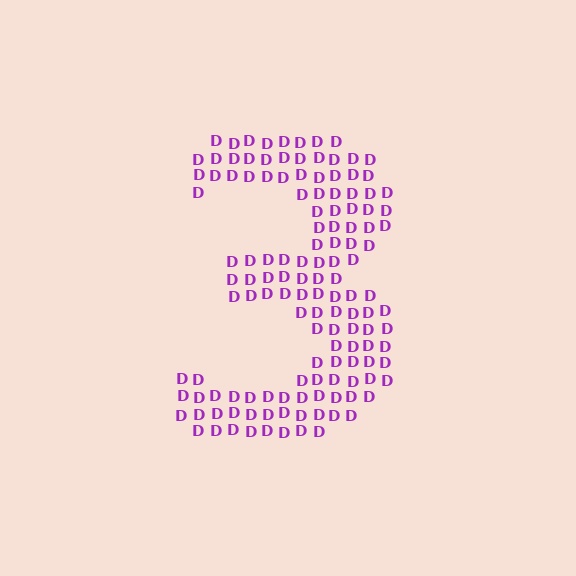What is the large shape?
The large shape is the digit 3.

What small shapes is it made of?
It is made of small letter D's.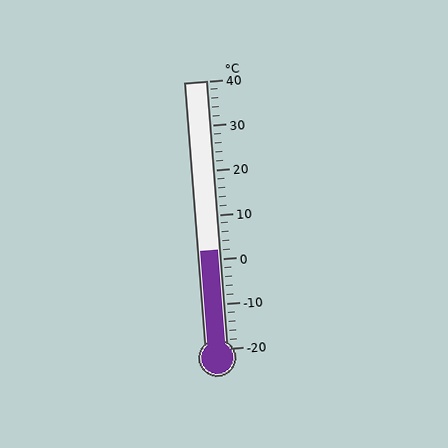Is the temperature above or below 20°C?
The temperature is below 20°C.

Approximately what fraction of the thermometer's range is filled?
The thermometer is filled to approximately 35% of its range.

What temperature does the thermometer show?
The thermometer shows approximately 2°C.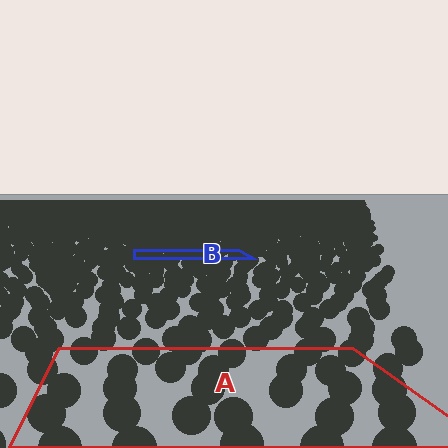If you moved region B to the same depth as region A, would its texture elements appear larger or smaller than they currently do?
They would appear larger. At a closer depth, the same texture elements are projected at a bigger on-screen size.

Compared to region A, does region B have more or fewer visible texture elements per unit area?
Region B has more texture elements per unit area — they are packed more densely because it is farther away.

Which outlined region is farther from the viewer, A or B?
Region B is farther from the viewer — the texture elements inside it appear smaller and more densely packed.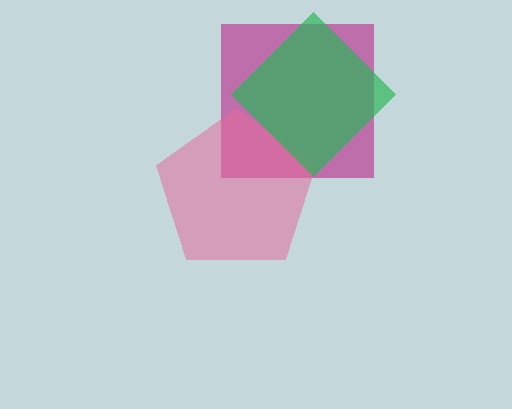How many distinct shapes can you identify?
There are 3 distinct shapes: a magenta square, a pink pentagon, a green diamond.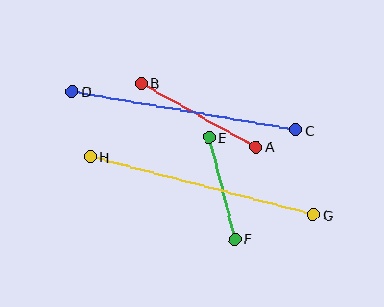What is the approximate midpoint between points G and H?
The midpoint is at approximately (202, 186) pixels.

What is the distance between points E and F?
The distance is approximately 105 pixels.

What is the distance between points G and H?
The distance is approximately 231 pixels.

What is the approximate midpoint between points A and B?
The midpoint is at approximately (199, 115) pixels.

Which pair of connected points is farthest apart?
Points G and H are farthest apart.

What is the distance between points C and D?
The distance is approximately 227 pixels.